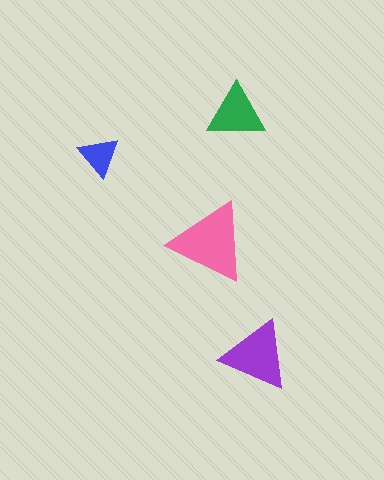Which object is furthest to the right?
The purple triangle is rightmost.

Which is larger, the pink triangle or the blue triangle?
The pink one.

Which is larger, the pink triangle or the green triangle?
The pink one.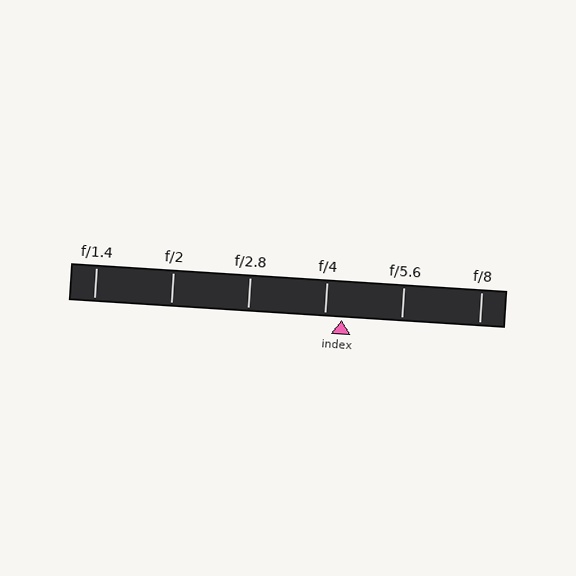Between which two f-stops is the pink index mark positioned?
The index mark is between f/4 and f/5.6.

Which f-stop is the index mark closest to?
The index mark is closest to f/4.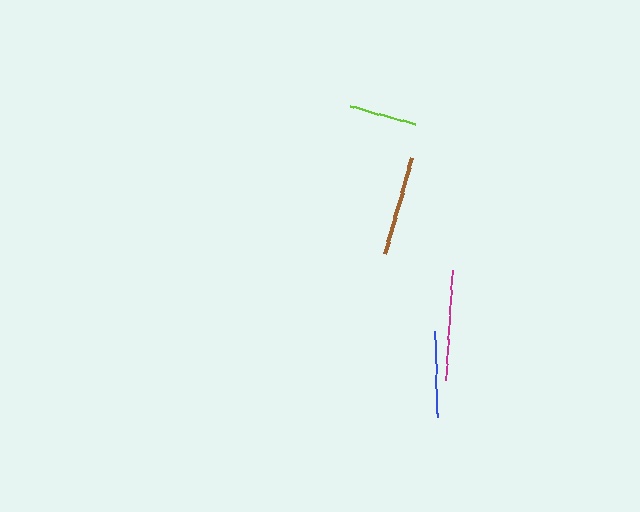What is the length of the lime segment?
The lime segment is approximately 67 pixels long.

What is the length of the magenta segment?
The magenta segment is approximately 110 pixels long.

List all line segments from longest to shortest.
From longest to shortest: magenta, brown, blue, lime.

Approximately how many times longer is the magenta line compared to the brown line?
The magenta line is approximately 1.1 times the length of the brown line.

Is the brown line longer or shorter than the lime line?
The brown line is longer than the lime line.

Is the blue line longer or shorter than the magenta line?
The magenta line is longer than the blue line.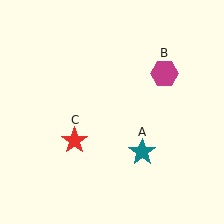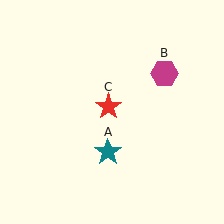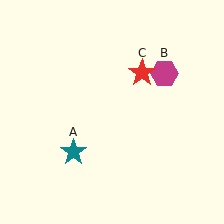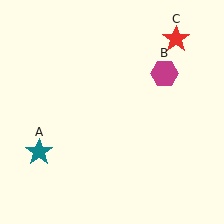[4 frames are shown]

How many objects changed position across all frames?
2 objects changed position: teal star (object A), red star (object C).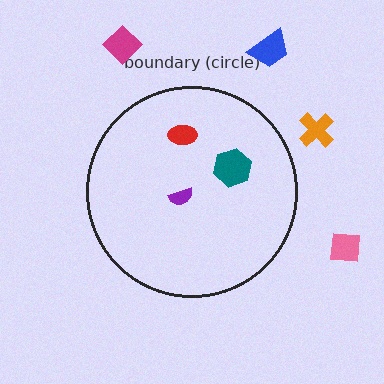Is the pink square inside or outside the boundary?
Outside.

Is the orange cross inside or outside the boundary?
Outside.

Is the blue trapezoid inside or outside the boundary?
Outside.